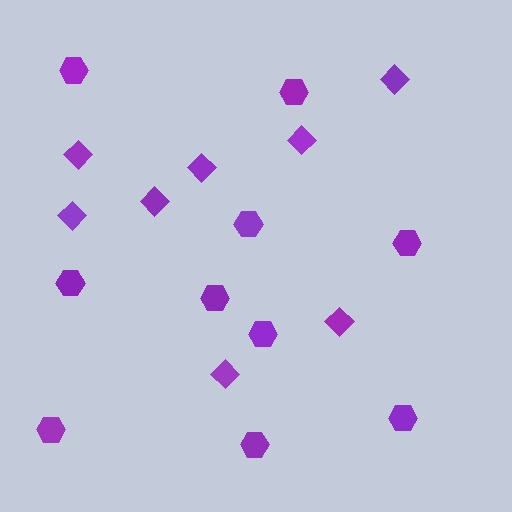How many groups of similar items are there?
There are 2 groups: one group of hexagons (10) and one group of diamonds (8).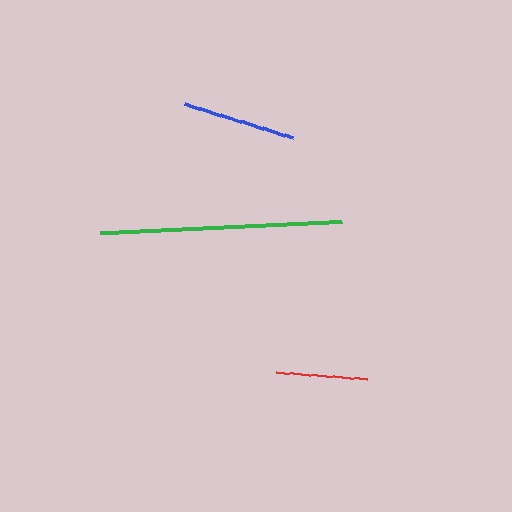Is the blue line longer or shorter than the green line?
The green line is longer than the blue line.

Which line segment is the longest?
The green line is the longest at approximately 242 pixels.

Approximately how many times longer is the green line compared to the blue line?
The green line is approximately 2.1 times the length of the blue line.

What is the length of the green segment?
The green segment is approximately 242 pixels long.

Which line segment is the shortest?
The red line is the shortest at approximately 92 pixels.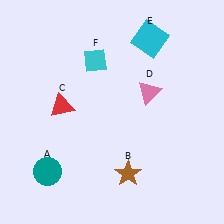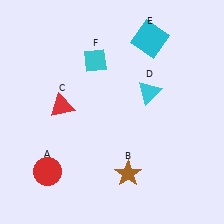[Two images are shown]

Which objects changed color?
A changed from teal to red. D changed from pink to cyan.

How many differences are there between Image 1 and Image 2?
There are 2 differences between the two images.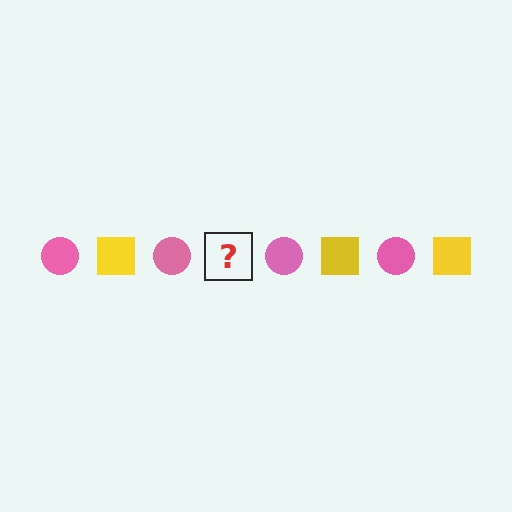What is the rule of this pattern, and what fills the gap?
The rule is that the pattern alternates between pink circle and yellow square. The gap should be filled with a yellow square.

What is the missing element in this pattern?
The missing element is a yellow square.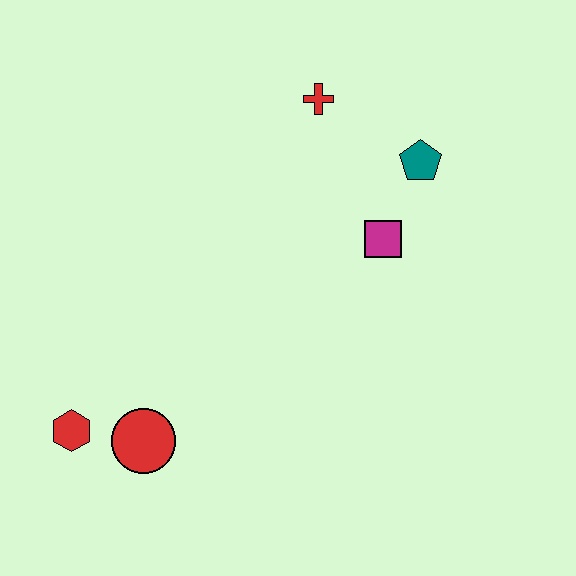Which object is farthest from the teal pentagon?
The red hexagon is farthest from the teal pentagon.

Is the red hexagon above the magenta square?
No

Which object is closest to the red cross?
The teal pentagon is closest to the red cross.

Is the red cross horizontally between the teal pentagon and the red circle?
Yes